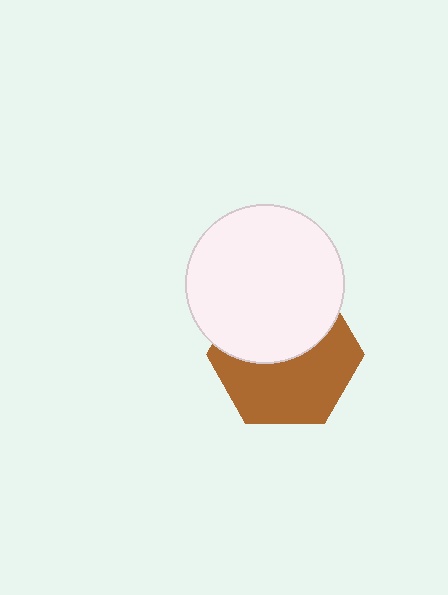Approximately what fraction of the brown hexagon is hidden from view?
Roughly 45% of the brown hexagon is hidden behind the white circle.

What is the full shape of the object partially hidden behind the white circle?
The partially hidden object is a brown hexagon.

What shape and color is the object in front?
The object in front is a white circle.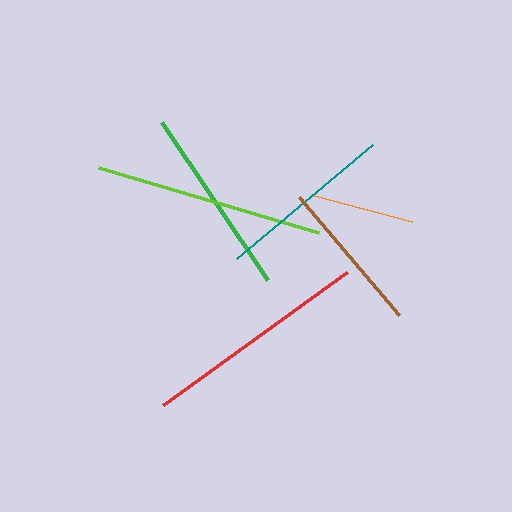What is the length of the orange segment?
The orange segment is approximately 101 pixels long.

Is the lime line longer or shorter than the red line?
The lime line is longer than the red line.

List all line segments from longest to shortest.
From longest to shortest: lime, red, green, teal, brown, orange.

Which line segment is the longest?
The lime line is the longest at approximately 229 pixels.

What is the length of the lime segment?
The lime segment is approximately 229 pixels long.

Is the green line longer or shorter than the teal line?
The green line is longer than the teal line.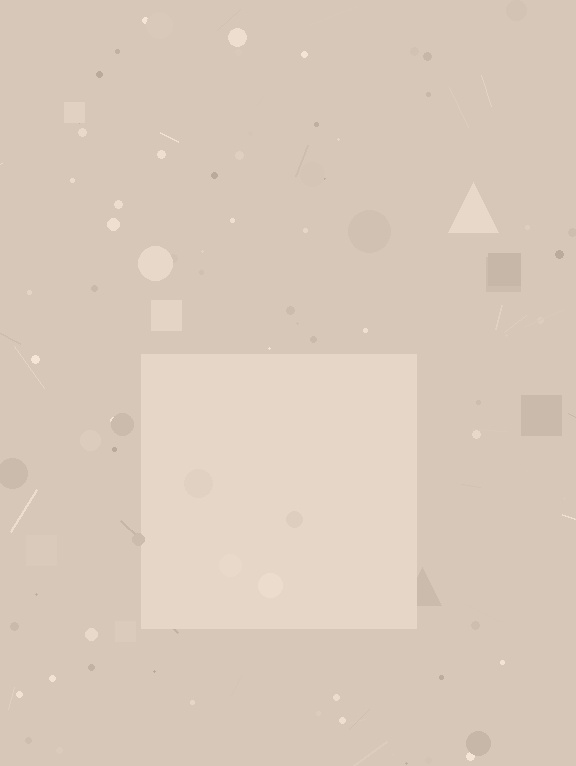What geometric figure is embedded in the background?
A square is embedded in the background.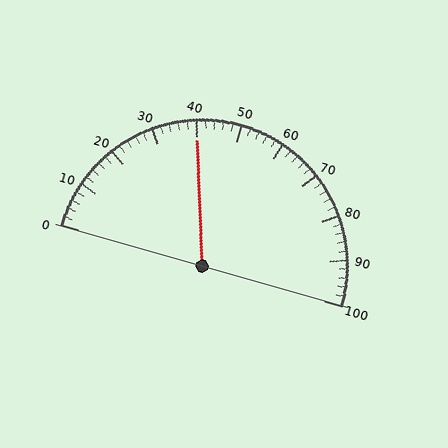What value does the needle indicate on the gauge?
The needle indicates approximately 40.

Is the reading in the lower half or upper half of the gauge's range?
The reading is in the lower half of the range (0 to 100).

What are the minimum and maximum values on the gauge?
The gauge ranges from 0 to 100.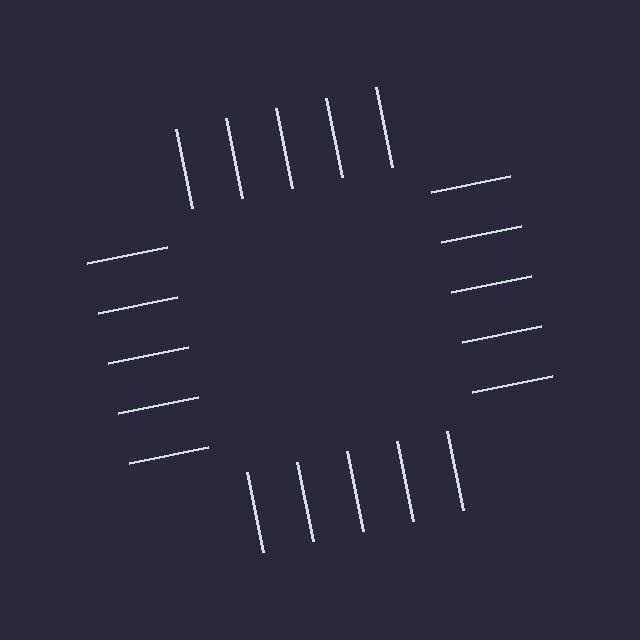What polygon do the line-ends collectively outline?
An illusory square — the line segments terminate on its edges but no continuous stroke is drawn.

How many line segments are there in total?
20 — 5 along each of the 4 edges.